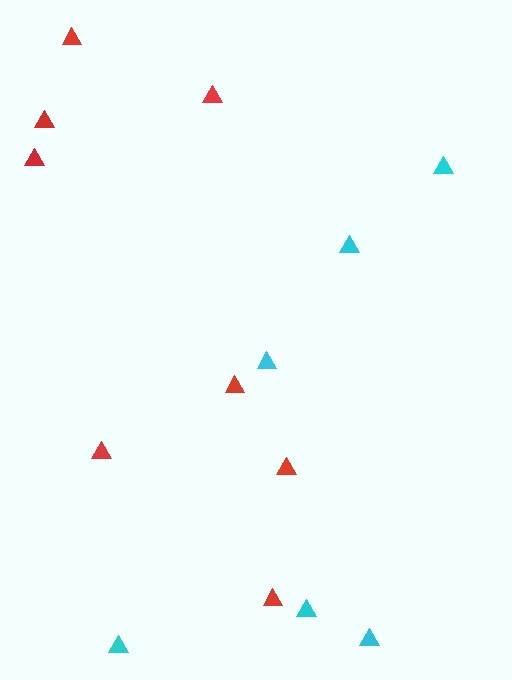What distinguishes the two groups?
There are 2 groups: one group of red triangles (8) and one group of cyan triangles (6).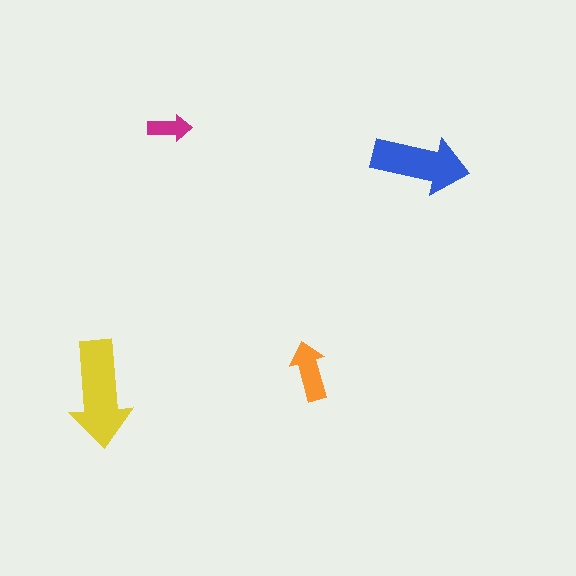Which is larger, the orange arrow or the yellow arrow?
The yellow one.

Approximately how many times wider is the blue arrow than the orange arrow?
About 1.5 times wider.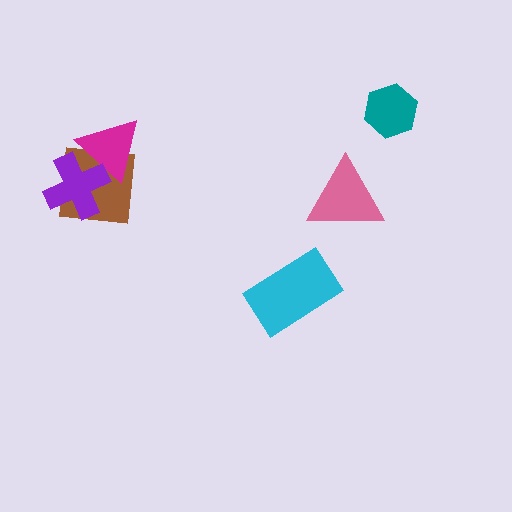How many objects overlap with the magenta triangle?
2 objects overlap with the magenta triangle.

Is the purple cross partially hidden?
No, no other shape covers it.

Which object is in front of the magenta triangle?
The purple cross is in front of the magenta triangle.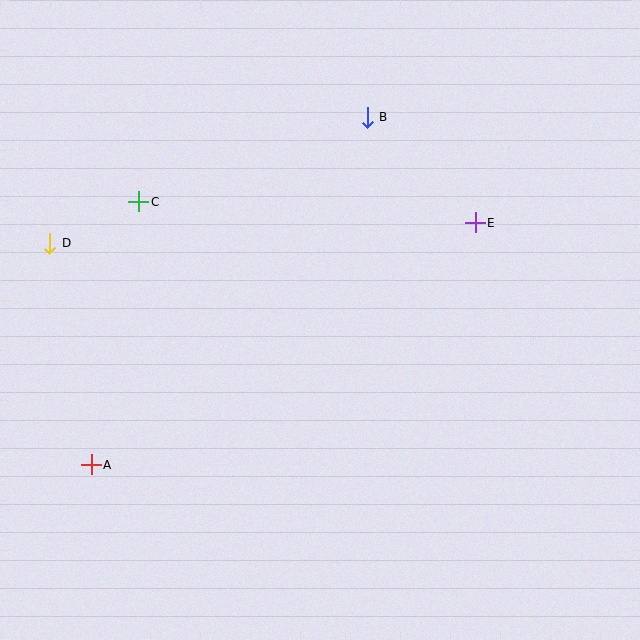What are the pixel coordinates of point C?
Point C is at (139, 202).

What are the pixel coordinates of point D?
Point D is at (50, 243).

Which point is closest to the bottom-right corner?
Point E is closest to the bottom-right corner.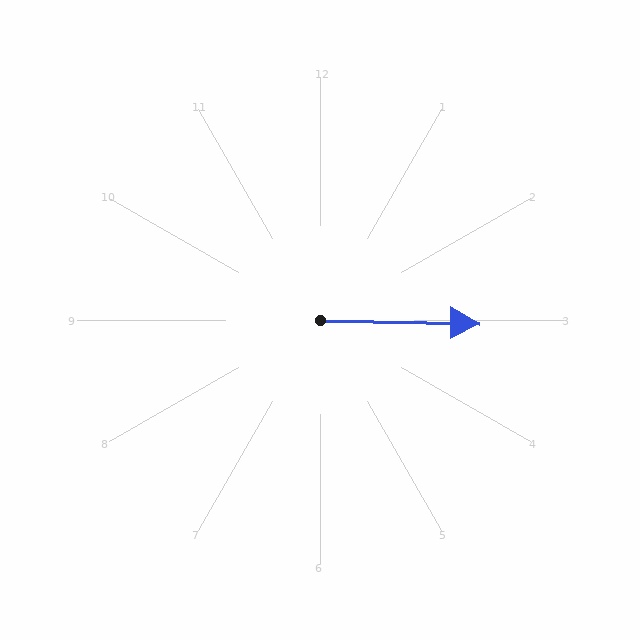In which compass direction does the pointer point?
East.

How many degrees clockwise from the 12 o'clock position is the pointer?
Approximately 91 degrees.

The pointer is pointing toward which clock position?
Roughly 3 o'clock.